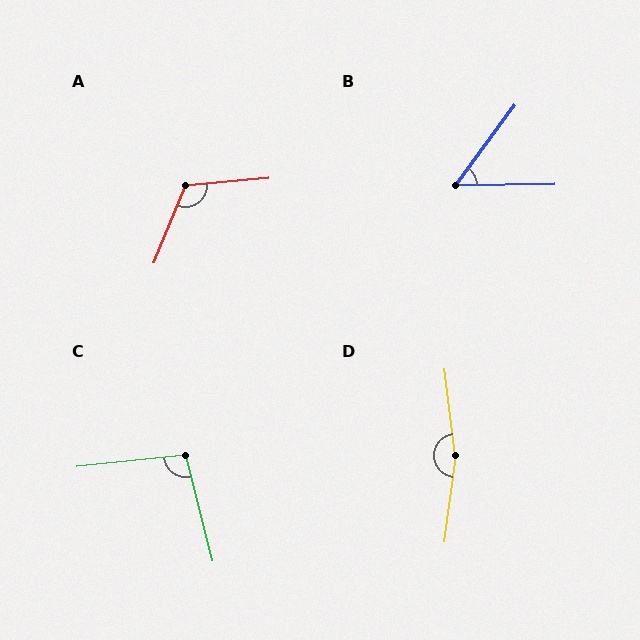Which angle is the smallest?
B, at approximately 53 degrees.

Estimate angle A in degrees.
Approximately 117 degrees.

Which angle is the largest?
D, at approximately 165 degrees.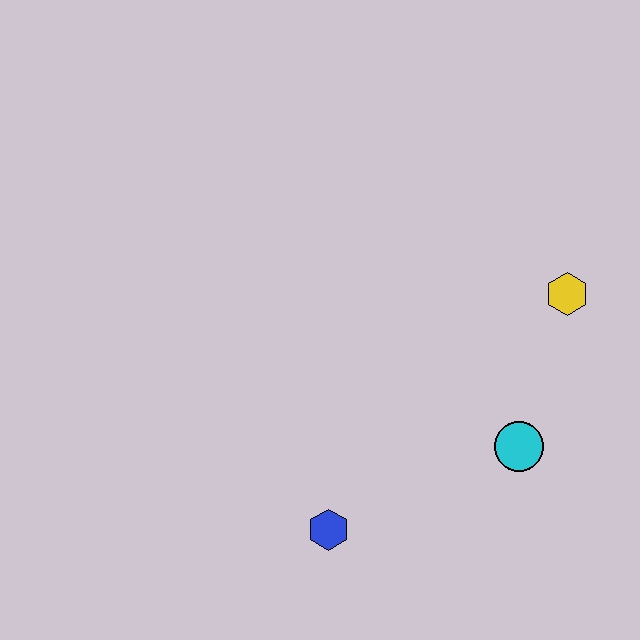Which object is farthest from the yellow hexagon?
The blue hexagon is farthest from the yellow hexagon.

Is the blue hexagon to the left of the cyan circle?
Yes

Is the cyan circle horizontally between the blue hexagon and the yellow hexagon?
Yes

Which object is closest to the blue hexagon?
The cyan circle is closest to the blue hexagon.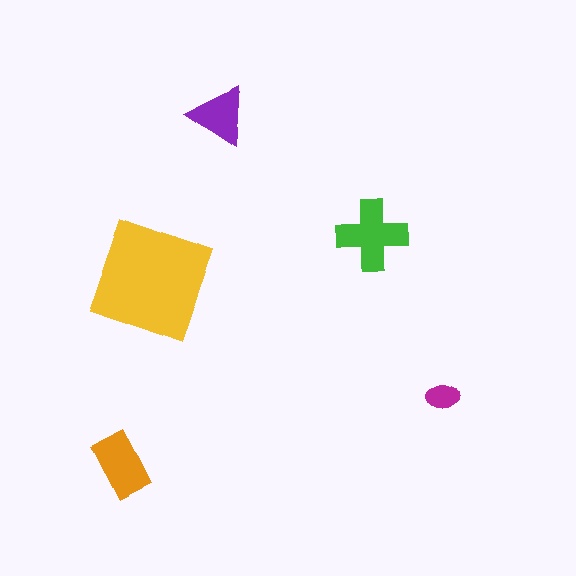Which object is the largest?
The yellow square.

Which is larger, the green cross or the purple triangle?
The green cross.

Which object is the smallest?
The magenta ellipse.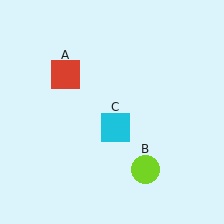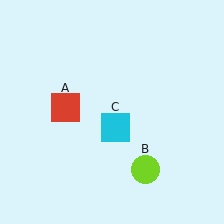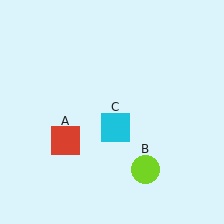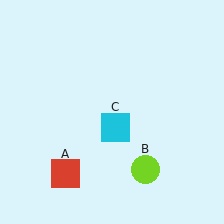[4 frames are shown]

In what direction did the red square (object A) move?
The red square (object A) moved down.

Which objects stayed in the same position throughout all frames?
Lime circle (object B) and cyan square (object C) remained stationary.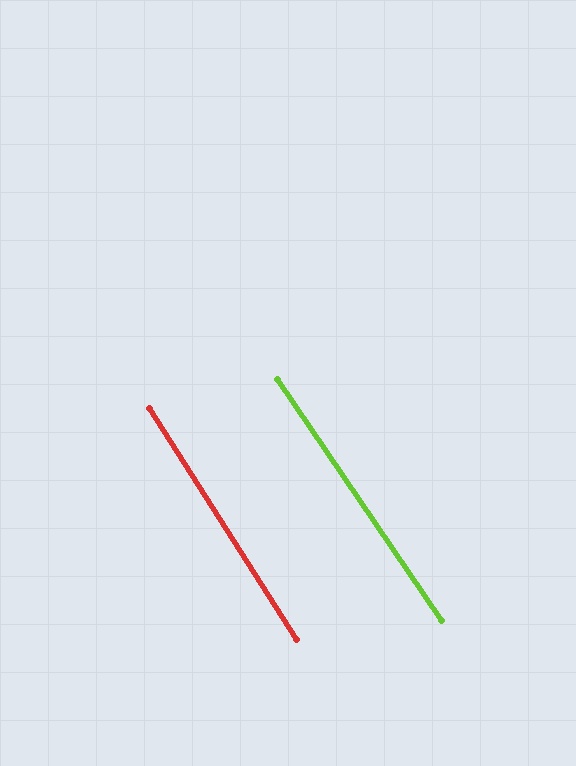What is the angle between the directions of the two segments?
Approximately 2 degrees.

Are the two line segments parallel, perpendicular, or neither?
Parallel — their directions differ by only 1.8°.